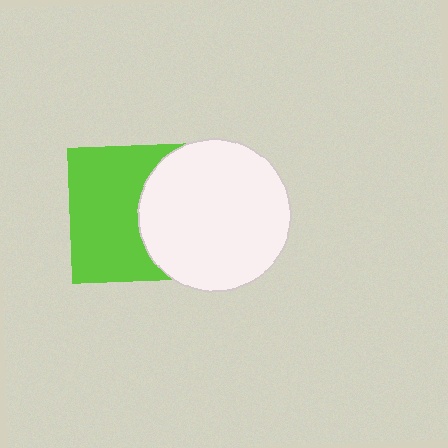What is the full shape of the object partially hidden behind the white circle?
The partially hidden object is a lime square.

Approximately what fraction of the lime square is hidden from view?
Roughly 41% of the lime square is hidden behind the white circle.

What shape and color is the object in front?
The object in front is a white circle.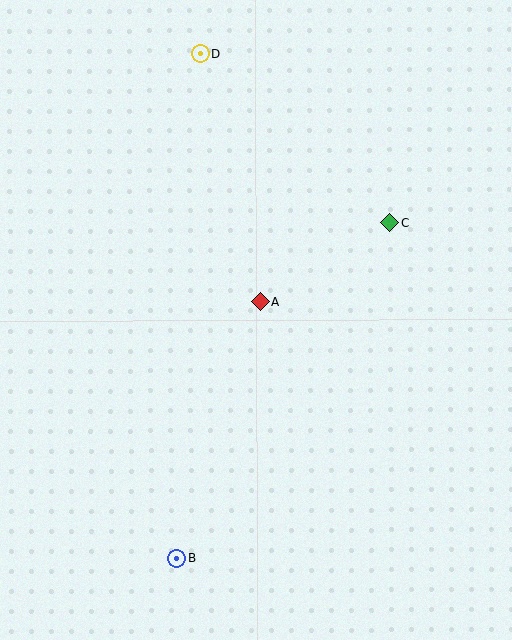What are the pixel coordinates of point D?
Point D is at (200, 54).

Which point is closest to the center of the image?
Point A at (260, 302) is closest to the center.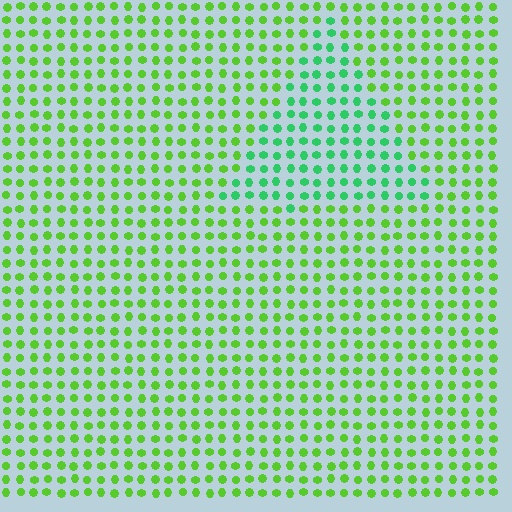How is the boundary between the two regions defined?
The boundary is defined purely by a slight shift in hue (about 37 degrees). Spacing, size, and orientation are identical on both sides.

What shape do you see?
I see a triangle.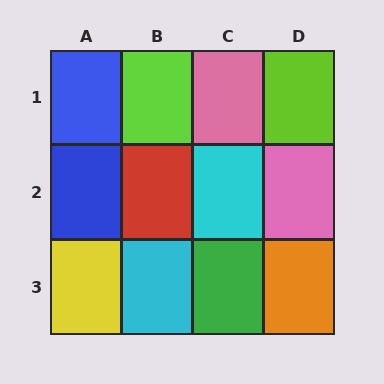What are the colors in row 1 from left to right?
Blue, lime, pink, lime.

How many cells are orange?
1 cell is orange.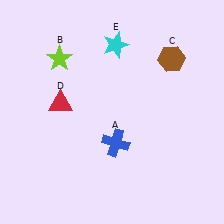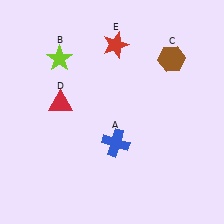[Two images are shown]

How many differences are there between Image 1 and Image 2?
There is 1 difference between the two images.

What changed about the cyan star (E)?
In Image 1, E is cyan. In Image 2, it changed to red.